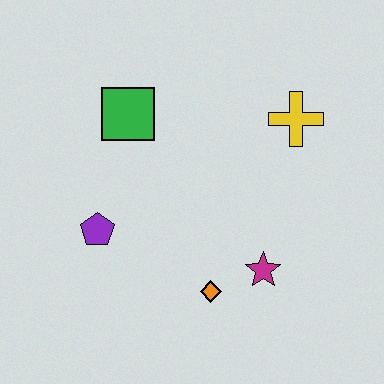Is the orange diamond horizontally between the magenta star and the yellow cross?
No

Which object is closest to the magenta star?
The orange diamond is closest to the magenta star.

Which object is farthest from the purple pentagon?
The yellow cross is farthest from the purple pentagon.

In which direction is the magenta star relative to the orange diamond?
The magenta star is to the right of the orange diamond.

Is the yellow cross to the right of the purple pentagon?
Yes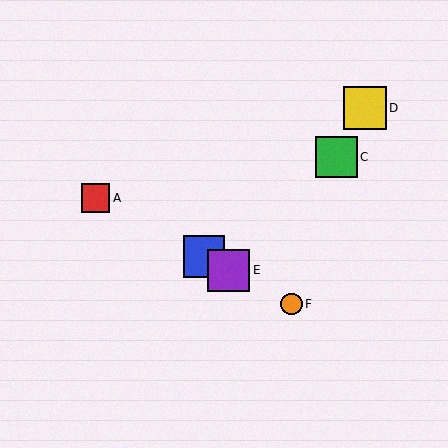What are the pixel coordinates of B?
Object B is at (204, 257).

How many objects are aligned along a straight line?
4 objects (A, B, E, F) are aligned along a straight line.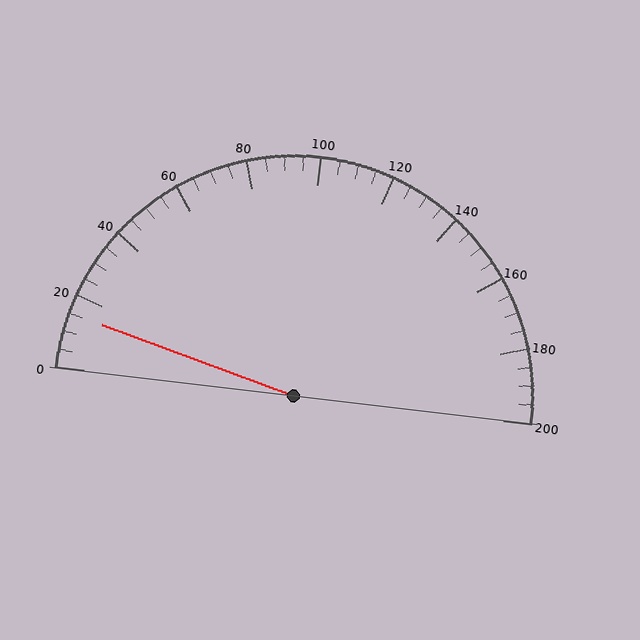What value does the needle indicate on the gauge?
The needle indicates approximately 15.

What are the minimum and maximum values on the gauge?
The gauge ranges from 0 to 200.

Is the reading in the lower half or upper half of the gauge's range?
The reading is in the lower half of the range (0 to 200).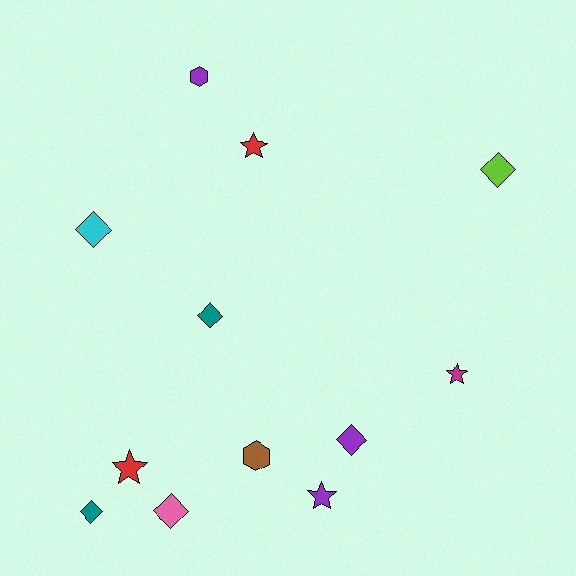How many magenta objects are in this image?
There is 1 magenta object.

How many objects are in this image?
There are 12 objects.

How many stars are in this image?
There are 4 stars.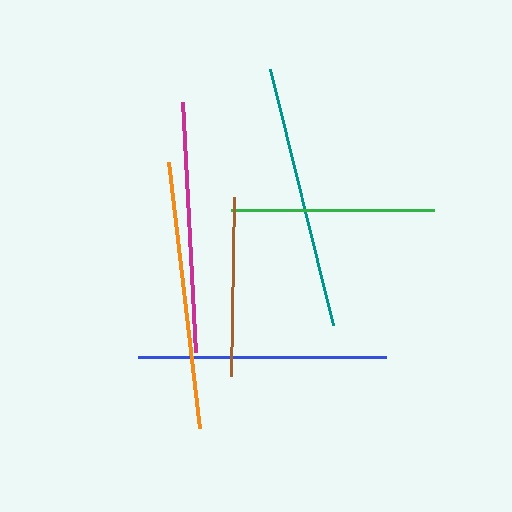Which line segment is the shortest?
The brown line is the shortest at approximately 180 pixels.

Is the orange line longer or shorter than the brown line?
The orange line is longer than the brown line.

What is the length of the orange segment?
The orange segment is approximately 267 pixels long.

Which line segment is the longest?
The orange line is the longest at approximately 267 pixels.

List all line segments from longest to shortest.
From longest to shortest: orange, teal, magenta, blue, green, brown.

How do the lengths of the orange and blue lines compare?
The orange and blue lines are approximately the same length.